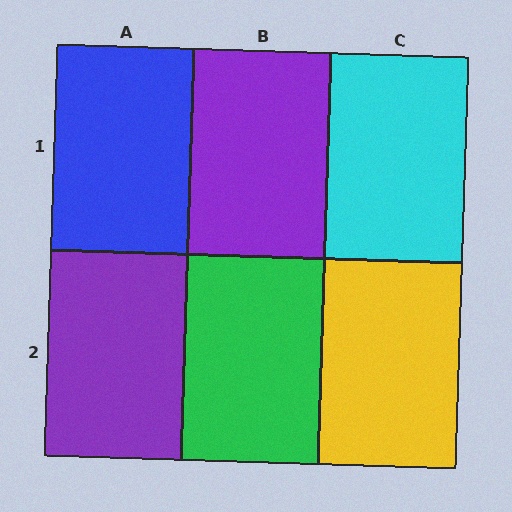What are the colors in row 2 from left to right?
Purple, green, yellow.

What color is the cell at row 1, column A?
Blue.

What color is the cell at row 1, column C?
Cyan.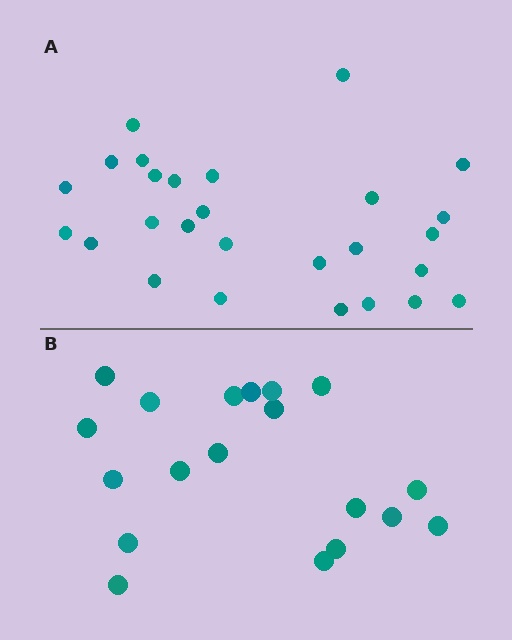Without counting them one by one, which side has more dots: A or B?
Region A (the top region) has more dots.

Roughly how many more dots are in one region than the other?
Region A has roughly 8 or so more dots than region B.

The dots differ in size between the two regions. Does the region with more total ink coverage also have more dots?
No. Region B has more total ink coverage because its dots are larger, but region A actually contains more individual dots. Total area can be misleading — the number of items is what matters here.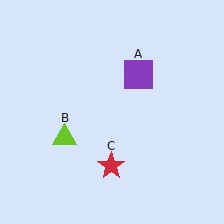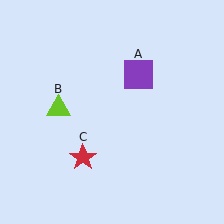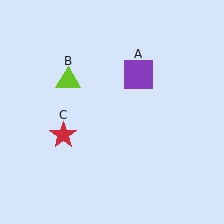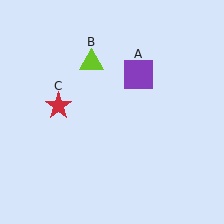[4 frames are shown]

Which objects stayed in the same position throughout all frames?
Purple square (object A) remained stationary.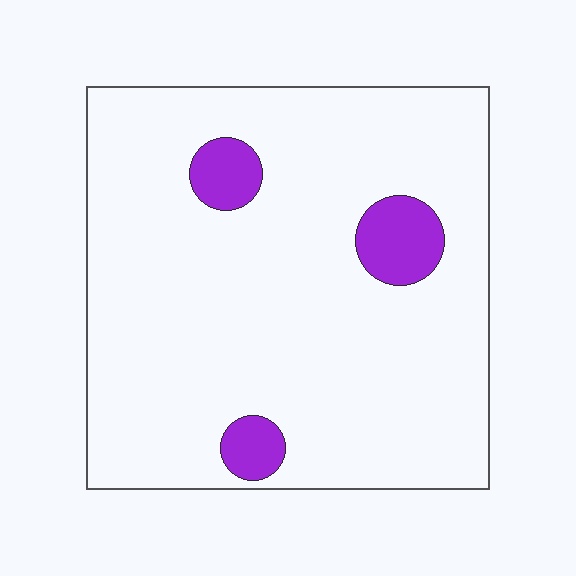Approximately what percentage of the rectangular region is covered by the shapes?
Approximately 10%.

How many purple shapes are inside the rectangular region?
3.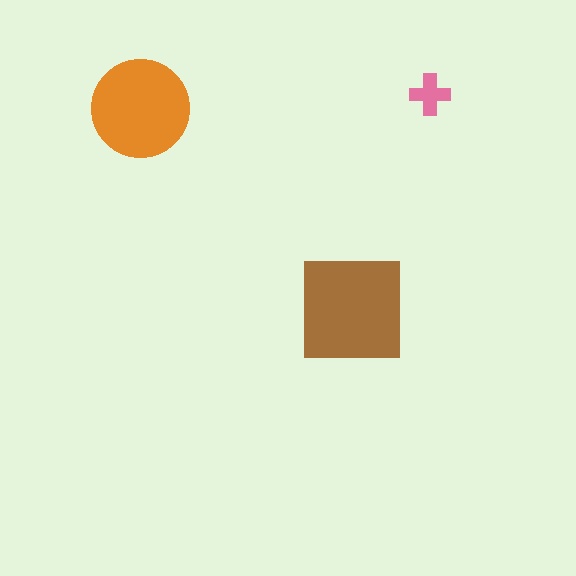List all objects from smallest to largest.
The pink cross, the orange circle, the brown square.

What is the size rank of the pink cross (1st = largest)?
3rd.